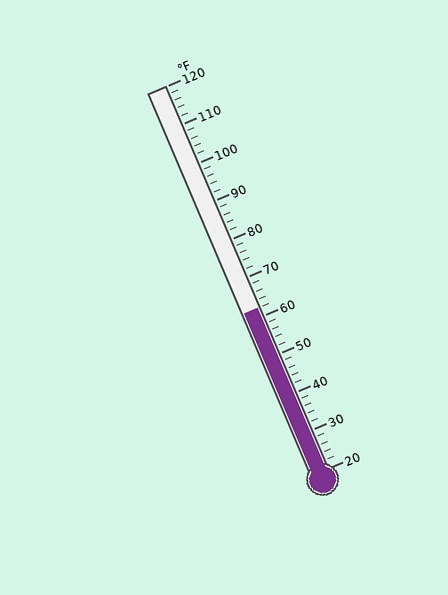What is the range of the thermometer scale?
The thermometer scale ranges from 20°F to 120°F.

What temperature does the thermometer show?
The thermometer shows approximately 62°F.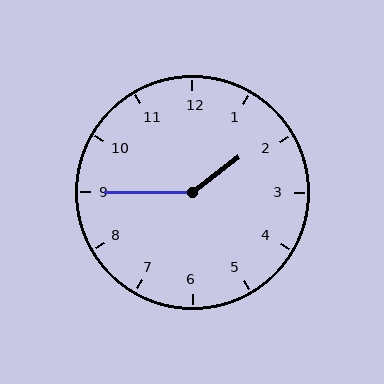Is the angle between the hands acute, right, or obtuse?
It is obtuse.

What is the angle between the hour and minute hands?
Approximately 142 degrees.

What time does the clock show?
1:45.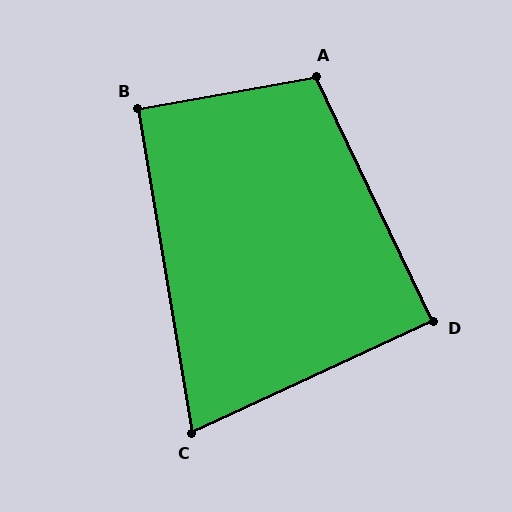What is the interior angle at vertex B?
Approximately 91 degrees (approximately right).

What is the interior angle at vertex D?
Approximately 89 degrees (approximately right).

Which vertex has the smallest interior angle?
C, at approximately 75 degrees.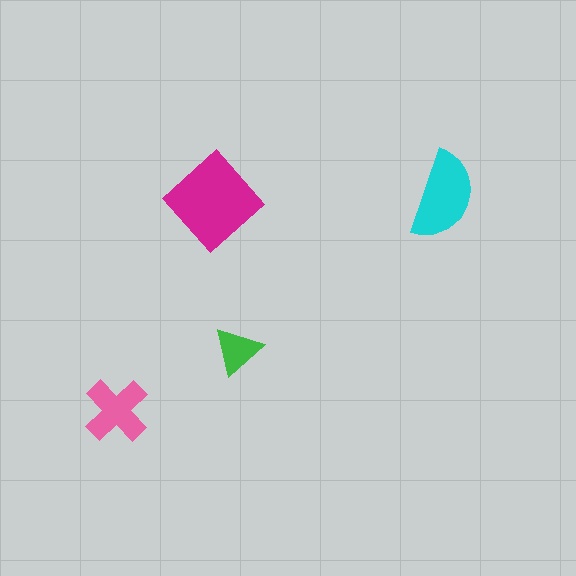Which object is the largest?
The magenta diamond.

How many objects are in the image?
There are 4 objects in the image.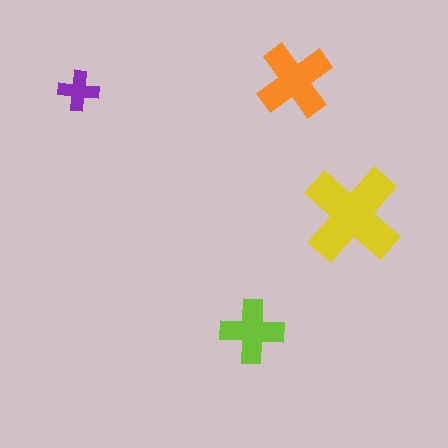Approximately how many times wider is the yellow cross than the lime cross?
About 1.5 times wider.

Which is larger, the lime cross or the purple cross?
The lime one.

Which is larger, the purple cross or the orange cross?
The orange one.